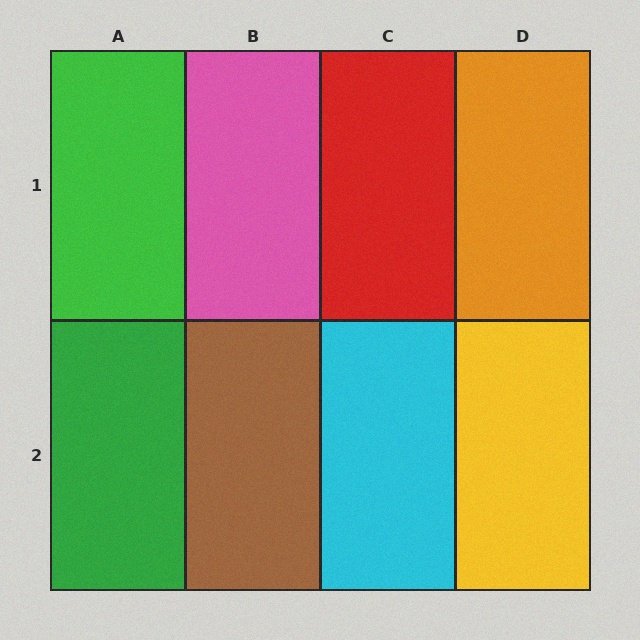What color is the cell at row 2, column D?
Yellow.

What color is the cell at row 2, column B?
Brown.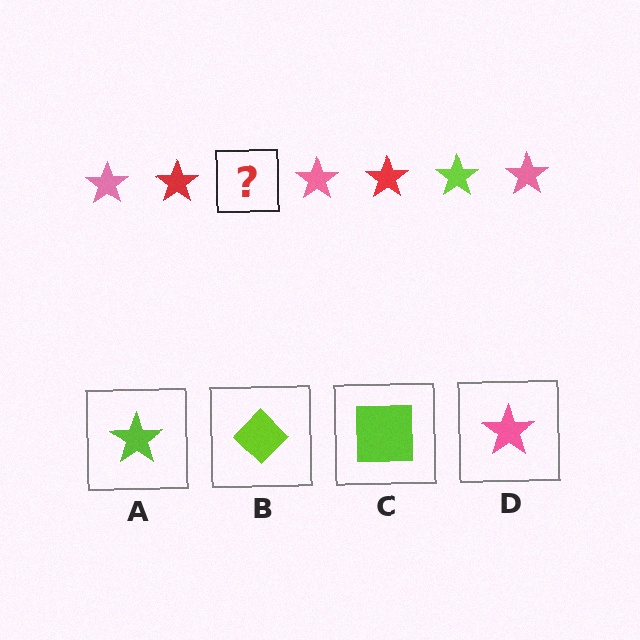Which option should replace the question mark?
Option A.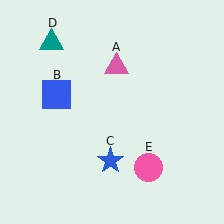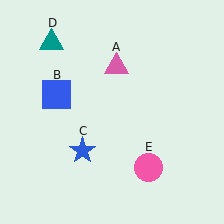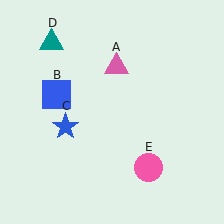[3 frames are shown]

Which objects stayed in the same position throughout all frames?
Pink triangle (object A) and blue square (object B) and teal triangle (object D) and pink circle (object E) remained stationary.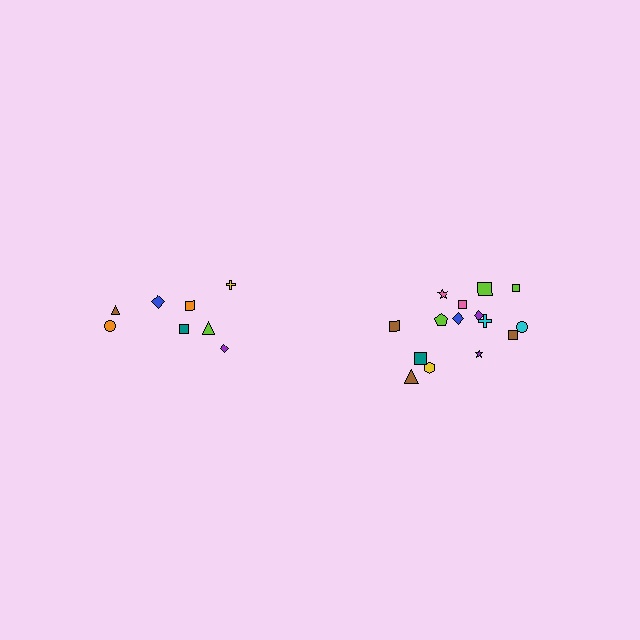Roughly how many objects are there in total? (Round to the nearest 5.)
Roughly 25 objects in total.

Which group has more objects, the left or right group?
The right group.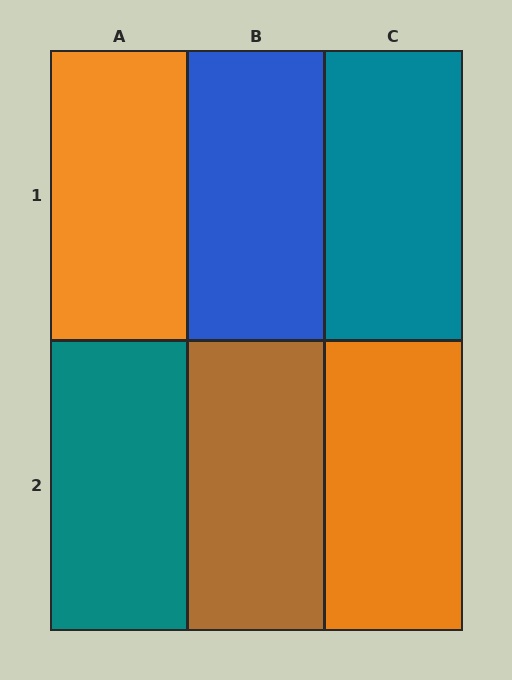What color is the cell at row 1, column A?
Orange.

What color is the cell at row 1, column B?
Blue.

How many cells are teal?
2 cells are teal.